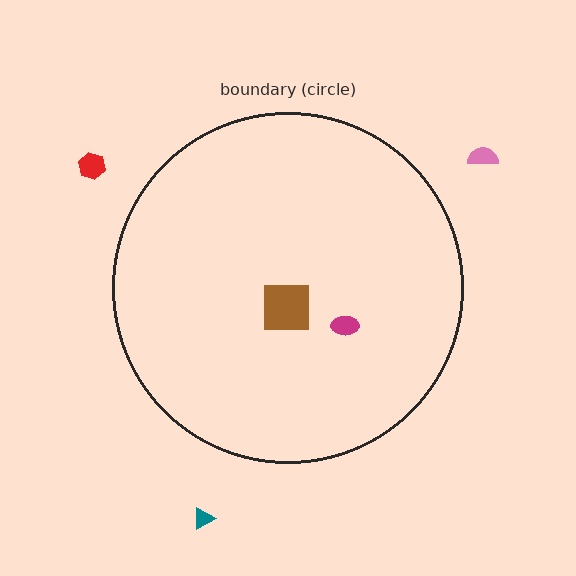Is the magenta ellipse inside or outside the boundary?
Inside.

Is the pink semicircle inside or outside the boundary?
Outside.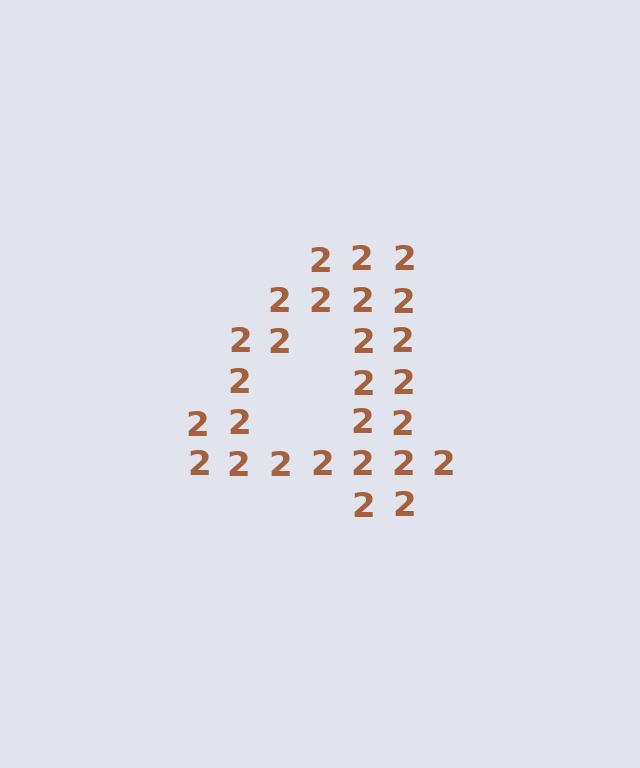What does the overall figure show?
The overall figure shows the digit 4.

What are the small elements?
The small elements are digit 2's.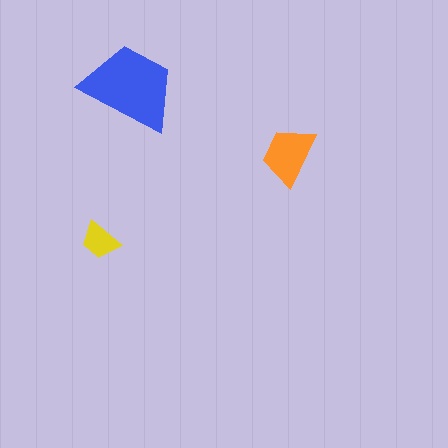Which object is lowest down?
The yellow trapezoid is bottommost.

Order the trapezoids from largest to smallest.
the blue one, the orange one, the yellow one.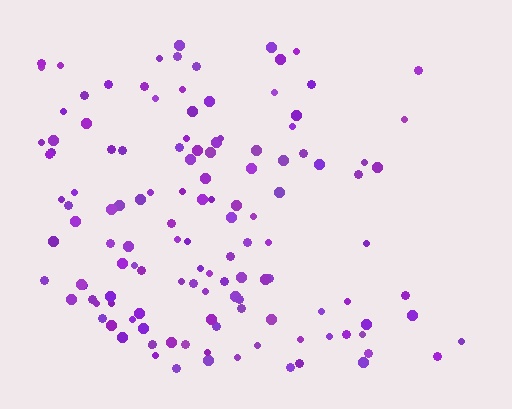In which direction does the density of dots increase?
From right to left, with the left side densest.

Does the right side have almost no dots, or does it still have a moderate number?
Still a moderate number, just noticeably fewer than the left.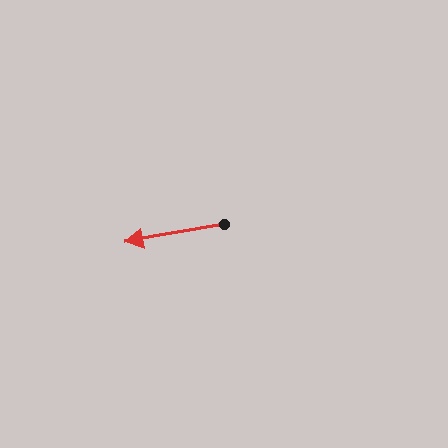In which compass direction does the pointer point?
West.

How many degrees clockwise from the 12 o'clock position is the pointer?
Approximately 260 degrees.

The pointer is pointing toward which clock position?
Roughly 9 o'clock.